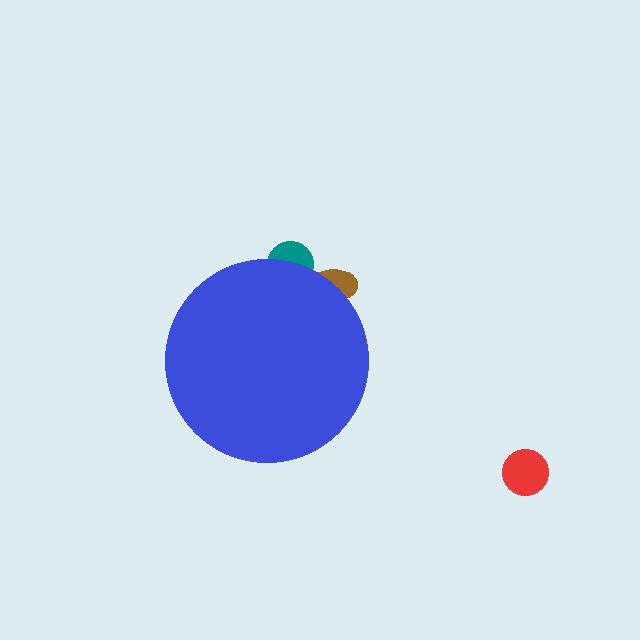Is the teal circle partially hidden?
Yes, the teal circle is partially hidden behind the blue circle.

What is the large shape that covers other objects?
A blue circle.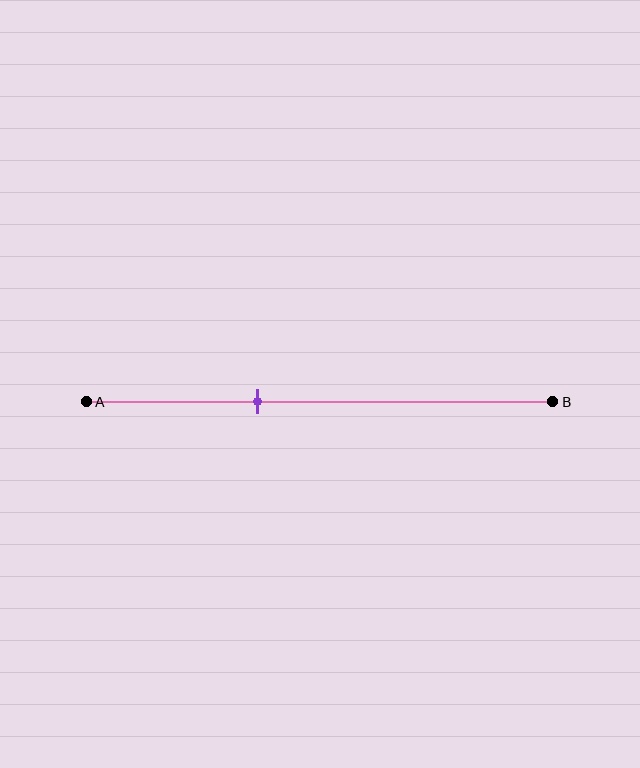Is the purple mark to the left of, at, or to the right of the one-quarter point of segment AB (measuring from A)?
The purple mark is to the right of the one-quarter point of segment AB.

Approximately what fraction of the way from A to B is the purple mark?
The purple mark is approximately 35% of the way from A to B.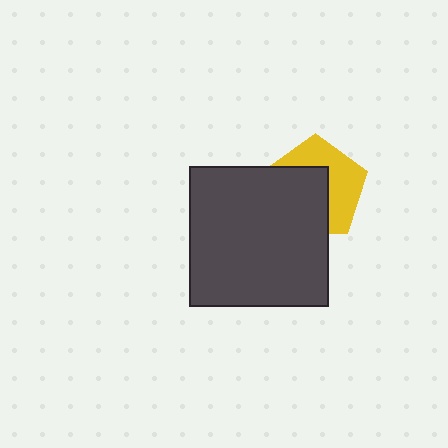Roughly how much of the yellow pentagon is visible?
About half of it is visible (roughly 46%).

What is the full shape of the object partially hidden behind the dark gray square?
The partially hidden object is a yellow pentagon.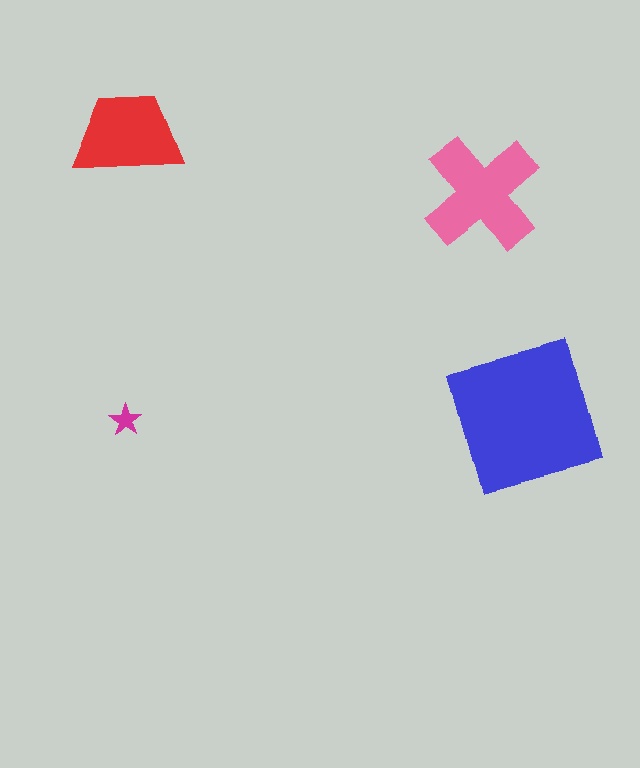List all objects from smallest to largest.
The magenta star, the red trapezoid, the pink cross, the blue square.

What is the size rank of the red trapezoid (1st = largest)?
3rd.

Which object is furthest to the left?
The magenta star is leftmost.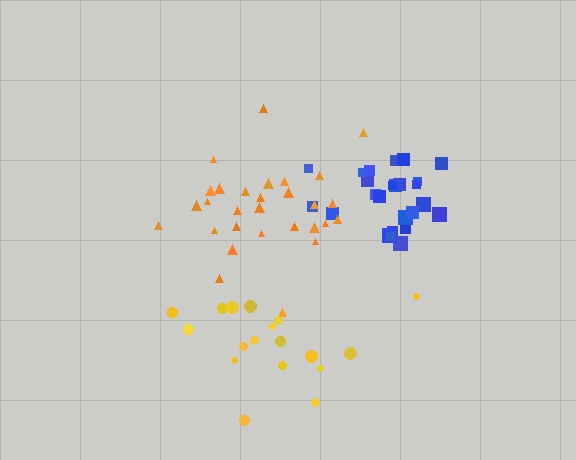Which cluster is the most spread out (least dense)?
Yellow.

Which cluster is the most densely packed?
Blue.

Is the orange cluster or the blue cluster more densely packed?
Blue.